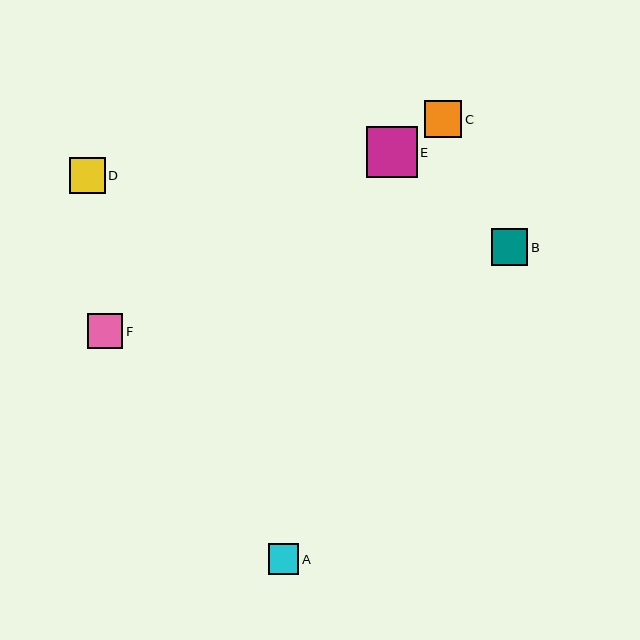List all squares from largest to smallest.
From largest to smallest: E, C, B, D, F, A.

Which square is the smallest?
Square A is the smallest with a size of approximately 31 pixels.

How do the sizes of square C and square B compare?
Square C and square B are approximately the same size.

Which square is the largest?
Square E is the largest with a size of approximately 51 pixels.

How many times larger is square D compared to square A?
Square D is approximately 1.2 times the size of square A.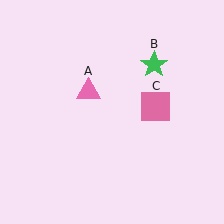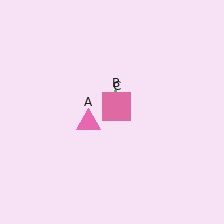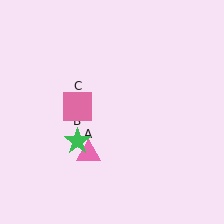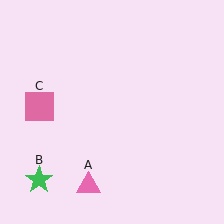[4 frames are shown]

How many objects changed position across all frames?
3 objects changed position: pink triangle (object A), green star (object B), pink square (object C).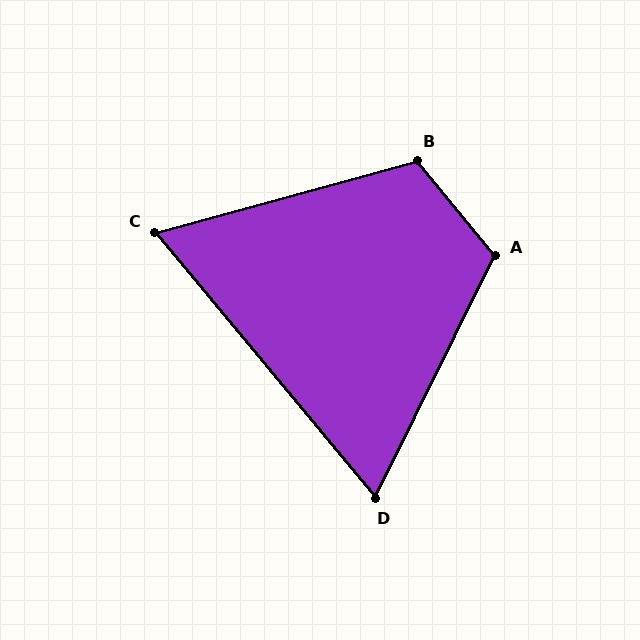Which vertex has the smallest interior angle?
C, at approximately 66 degrees.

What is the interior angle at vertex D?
Approximately 66 degrees (acute).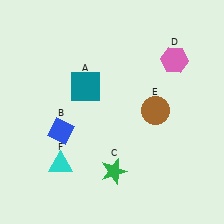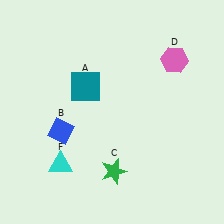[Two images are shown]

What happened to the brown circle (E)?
The brown circle (E) was removed in Image 2. It was in the top-right area of Image 1.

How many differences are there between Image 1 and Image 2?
There is 1 difference between the two images.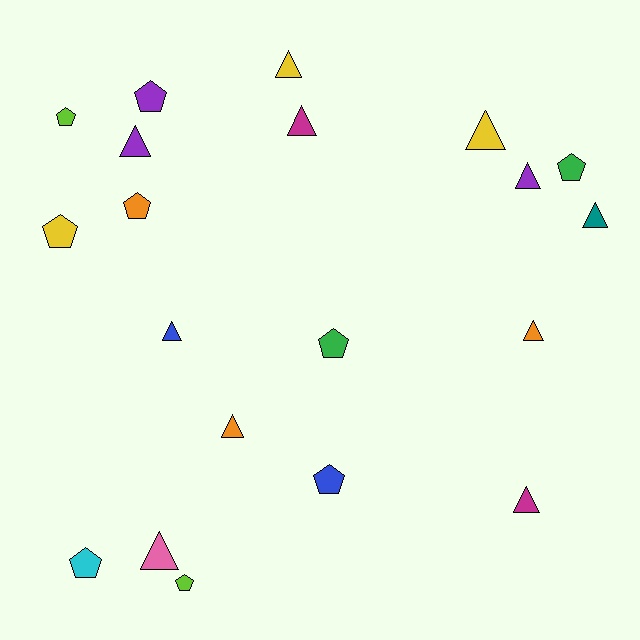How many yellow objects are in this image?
There are 3 yellow objects.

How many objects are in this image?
There are 20 objects.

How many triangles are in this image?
There are 11 triangles.